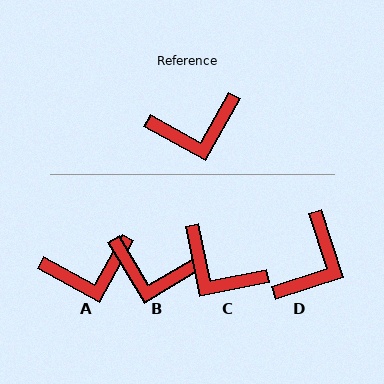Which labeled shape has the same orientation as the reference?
A.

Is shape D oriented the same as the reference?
No, it is off by about 47 degrees.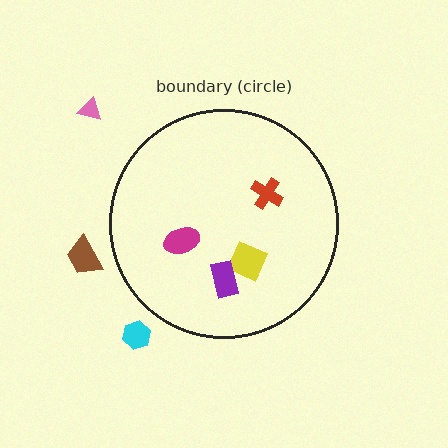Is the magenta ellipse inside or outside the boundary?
Inside.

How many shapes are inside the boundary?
4 inside, 3 outside.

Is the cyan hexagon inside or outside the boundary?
Outside.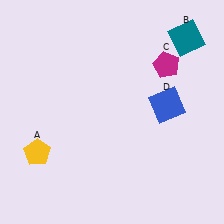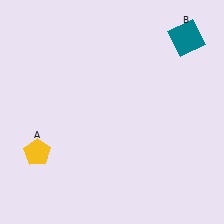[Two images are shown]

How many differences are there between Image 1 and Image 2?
There are 2 differences between the two images.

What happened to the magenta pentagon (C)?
The magenta pentagon (C) was removed in Image 2. It was in the top-right area of Image 1.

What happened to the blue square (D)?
The blue square (D) was removed in Image 2. It was in the top-right area of Image 1.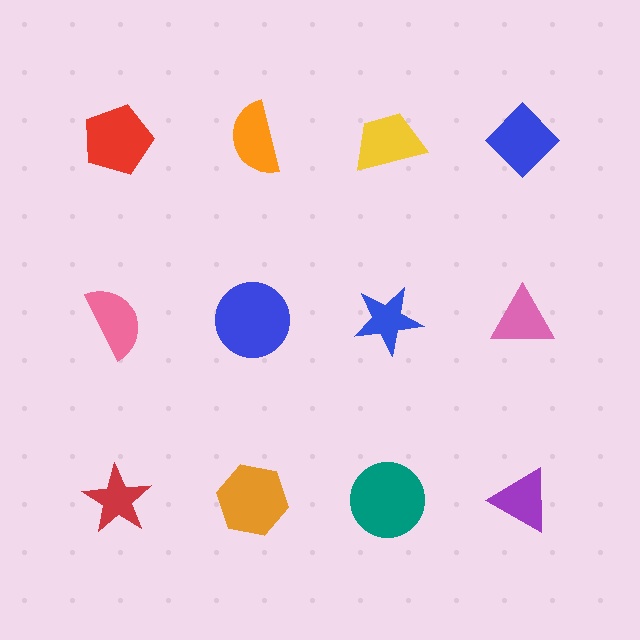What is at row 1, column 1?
A red pentagon.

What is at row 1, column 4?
A blue diamond.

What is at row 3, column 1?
A red star.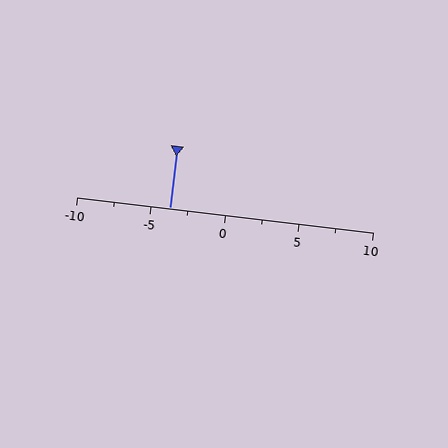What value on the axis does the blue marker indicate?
The marker indicates approximately -3.8.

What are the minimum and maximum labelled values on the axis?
The axis runs from -10 to 10.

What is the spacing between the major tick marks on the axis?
The major ticks are spaced 5 apart.